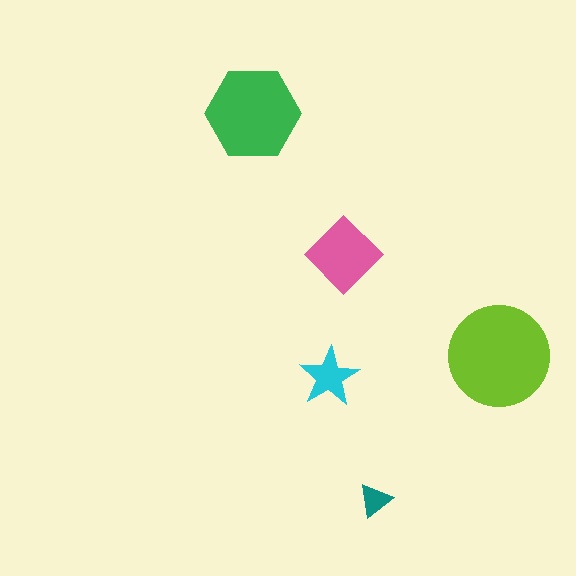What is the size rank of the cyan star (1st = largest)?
4th.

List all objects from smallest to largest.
The teal triangle, the cyan star, the pink diamond, the green hexagon, the lime circle.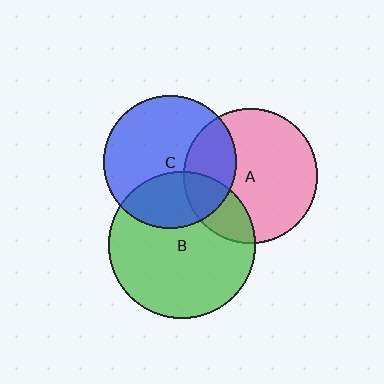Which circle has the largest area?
Circle B (green).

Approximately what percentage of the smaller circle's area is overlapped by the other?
Approximately 30%.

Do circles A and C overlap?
Yes.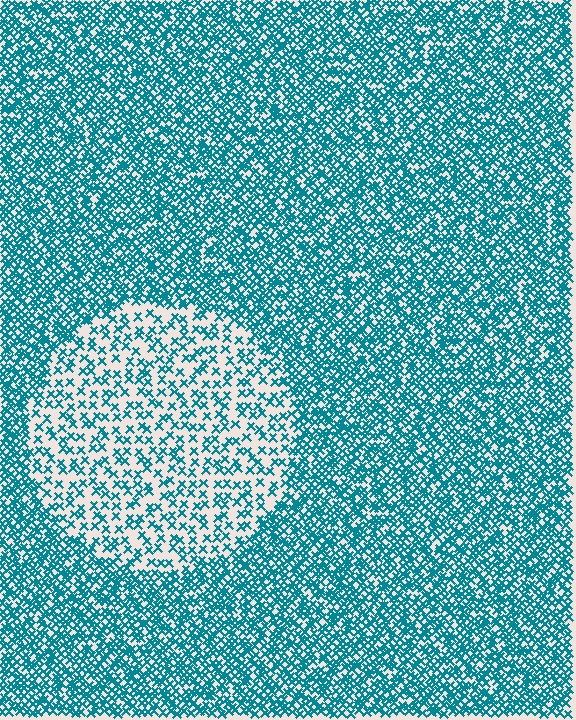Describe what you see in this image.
The image contains small teal elements arranged at two different densities. A circle-shaped region is visible where the elements are less densely packed than the surrounding area.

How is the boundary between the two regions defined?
The boundary is defined by a change in element density (approximately 2.4x ratio). All elements are the same color, size, and shape.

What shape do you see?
I see a circle.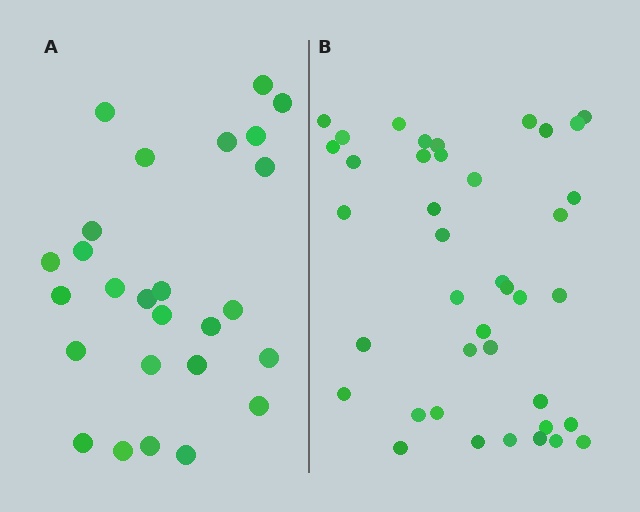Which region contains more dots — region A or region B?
Region B (the right region) has more dots.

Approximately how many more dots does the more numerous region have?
Region B has approximately 15 more dots than region A.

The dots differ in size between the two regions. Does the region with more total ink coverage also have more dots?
No. Region A has more total ink coverage because its dots are larger, but region B actually contains more individual dots. Total area can be misleading — the number of items is what matters here.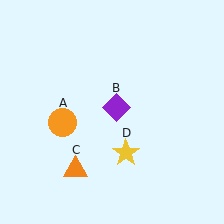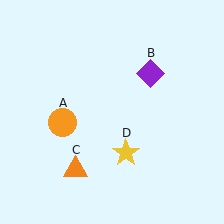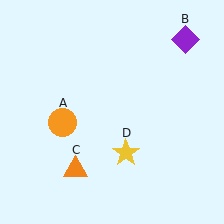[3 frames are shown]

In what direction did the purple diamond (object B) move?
The purple diamond (object B) moved up and to the right.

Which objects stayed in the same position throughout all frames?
Orange circle (object A) and orange triangle (object C) and yellow star (object D) remained stationary.